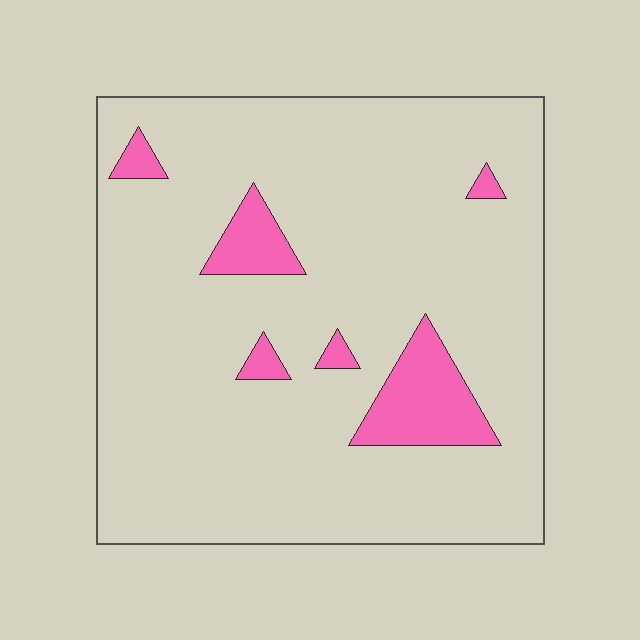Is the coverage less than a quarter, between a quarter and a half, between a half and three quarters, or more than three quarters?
Less than a quarter.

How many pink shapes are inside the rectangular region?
6.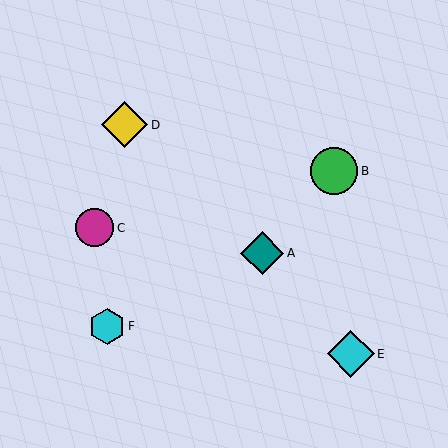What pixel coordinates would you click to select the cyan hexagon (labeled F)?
Click at (107, 326) to select the cyan hexagon F.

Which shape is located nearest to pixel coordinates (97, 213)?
The magenta circle (labeled C) at (95, 228) is nearest to that location.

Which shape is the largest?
The green circle (labeled B) is the largest.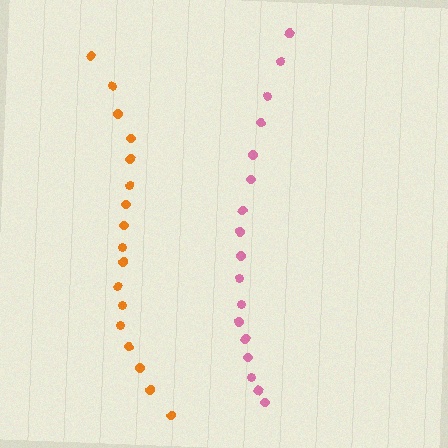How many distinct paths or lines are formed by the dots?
There are 2 distinct paths.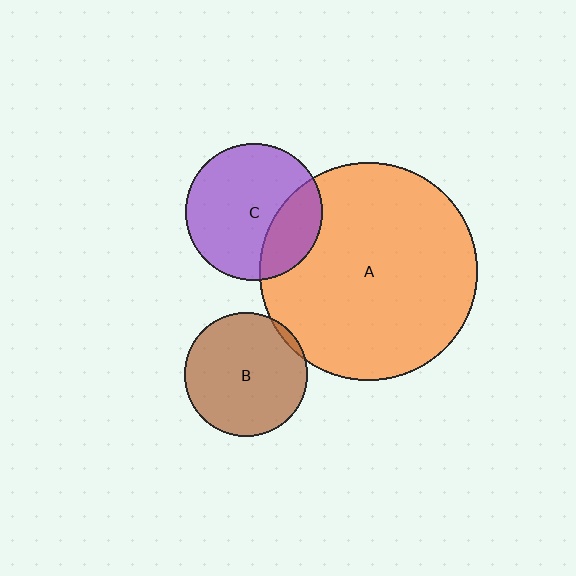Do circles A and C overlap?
Yes.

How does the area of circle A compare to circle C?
Approximately 2.5 times.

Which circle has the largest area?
Circle A (orange).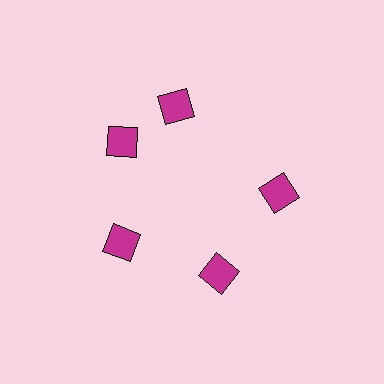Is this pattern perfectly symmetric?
No. The 5 magenta diamonds are arranged in a ring, but one element near the 1 o'clock position is rotated out of alignment along the ring, breaking the 5-fold rotational symmetry.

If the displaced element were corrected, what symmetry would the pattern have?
It would have 5-fold rotational symmetry — the pattern would map onto itself every 72 degrees.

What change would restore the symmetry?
The symmetry would be restored by rotating it back into even spacing with its neighbors so that all 5 diamonds sit at equal angles and equal distance from the center.